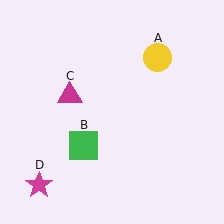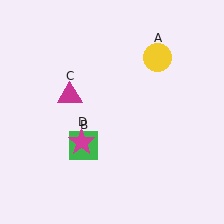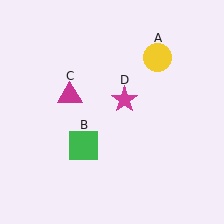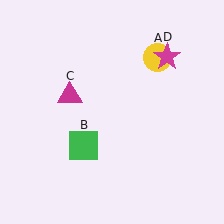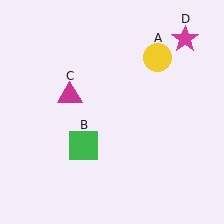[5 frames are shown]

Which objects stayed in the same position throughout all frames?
Yellow circle (object A) and green square (object B) and magenta triangle (object C) remained stationary.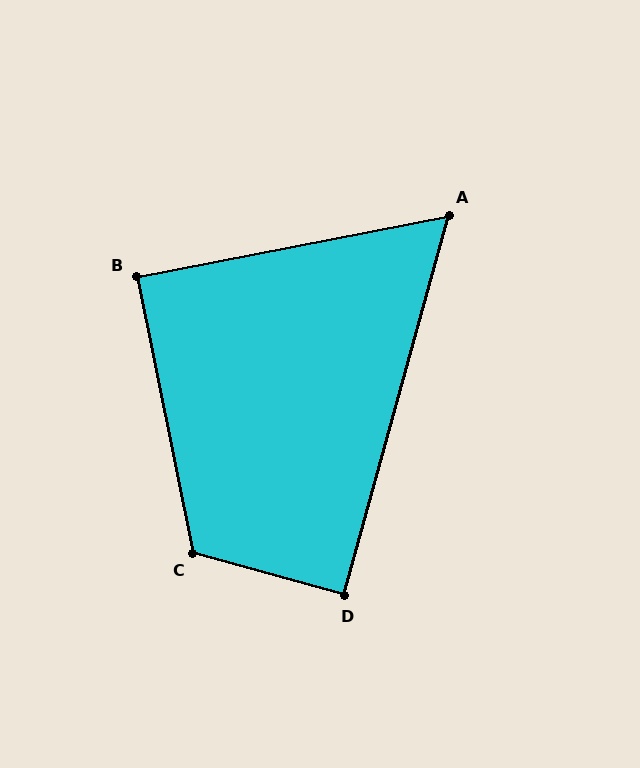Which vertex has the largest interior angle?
C, at approximately 117 degrees.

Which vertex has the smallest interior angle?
A, at approximately 63 degrees.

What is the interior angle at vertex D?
Approximately 90 degrees (approximately right).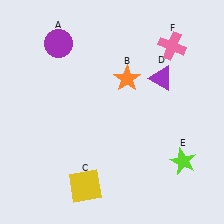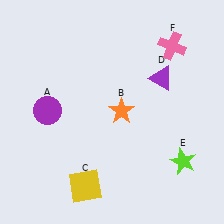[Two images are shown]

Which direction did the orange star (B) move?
The orange star (B) moved down.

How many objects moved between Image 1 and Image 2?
2 objects moved between the two images.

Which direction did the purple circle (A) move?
The purple circle (A) moved down.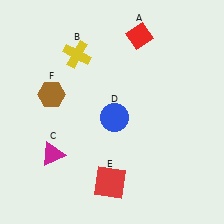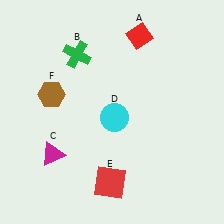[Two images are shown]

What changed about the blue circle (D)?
In Image 1, D is blue. In Image 2, it changed to cyan.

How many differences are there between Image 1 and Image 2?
There are 2 differences between the two images.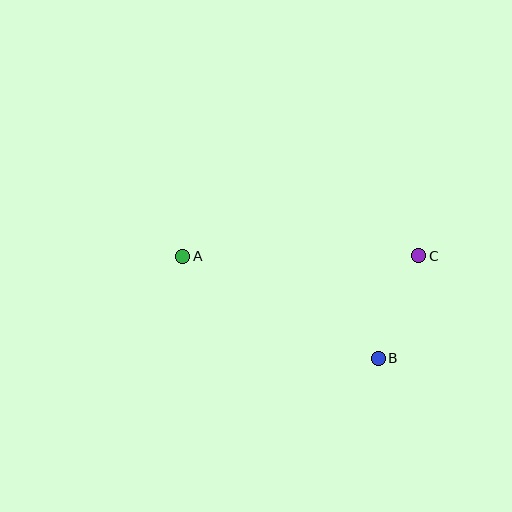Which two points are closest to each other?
Points B and C are closest to each other.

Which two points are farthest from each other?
Points A and C are farthest from each other.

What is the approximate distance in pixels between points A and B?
The distance between A and B is approximately 221 pixels.